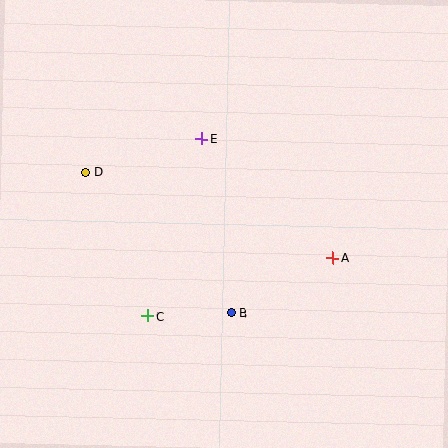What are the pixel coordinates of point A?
Point A is at (333, 258).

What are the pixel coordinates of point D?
Point D is at (86, 172).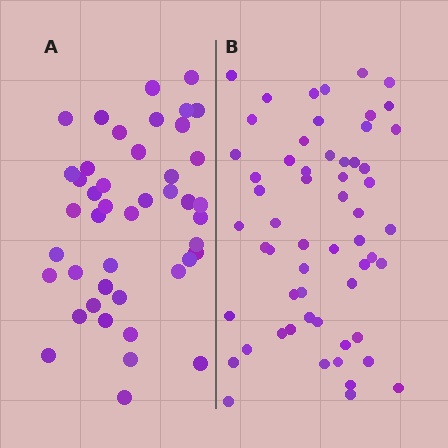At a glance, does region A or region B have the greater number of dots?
Region B (the right region) has more dots.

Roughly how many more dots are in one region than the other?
Region B has approximately 15 more dots than region A.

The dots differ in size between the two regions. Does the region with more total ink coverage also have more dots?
No. Region A has more total ink coverage because its dots are larger, but region B actually contains more individual dots. Total area can be misleading — the number of items is what matters here.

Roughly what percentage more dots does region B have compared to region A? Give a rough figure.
About 30% more.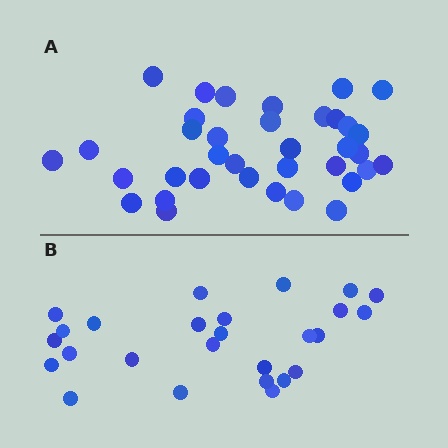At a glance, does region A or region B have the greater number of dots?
Region A (the top region) has more dots.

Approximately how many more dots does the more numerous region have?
Region A has roughly 10 or so more dots than region B.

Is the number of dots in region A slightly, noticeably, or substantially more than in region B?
Region A has noticeably more, but not dramatically so. The ratio is roughly 1.4 to 1.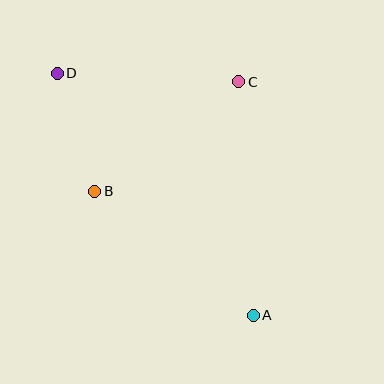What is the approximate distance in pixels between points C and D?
The distance between C and D is approximately 182 pixels.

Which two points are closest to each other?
Points B and D are closest to each other.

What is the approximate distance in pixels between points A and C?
The distance between A and C is approximately 234 pixels.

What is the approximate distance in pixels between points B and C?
The distance between B and C is approximately 181 pixels.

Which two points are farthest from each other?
Points A and D are farthest from each other.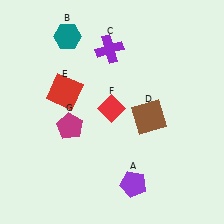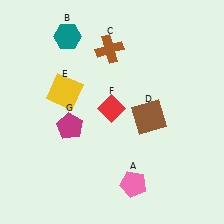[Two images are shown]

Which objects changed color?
A changed from purple to pink. C changed from purple to brown. E changed from red to yellow.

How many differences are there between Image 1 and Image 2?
There are 3 differences between the two images.